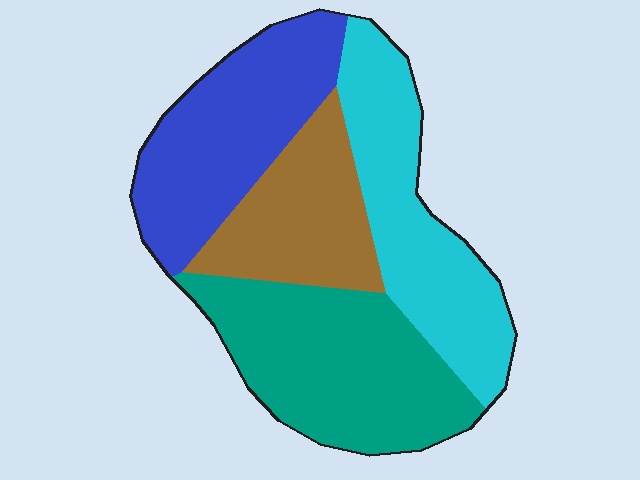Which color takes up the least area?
Brown, at roughly 20%.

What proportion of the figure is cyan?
Cyan takes up between a quarter and a half of the figure.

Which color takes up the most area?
Teal, at roughly 30%.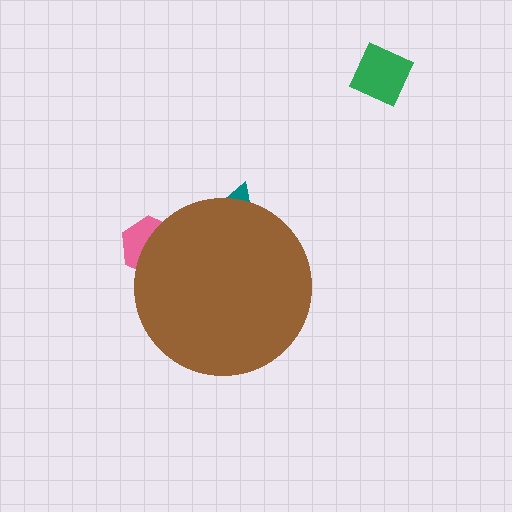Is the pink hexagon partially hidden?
Yes, the pink hexagon is partially hidden behind the brown circle.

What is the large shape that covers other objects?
A brown circle.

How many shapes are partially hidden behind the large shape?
2 shapes are partially hidden.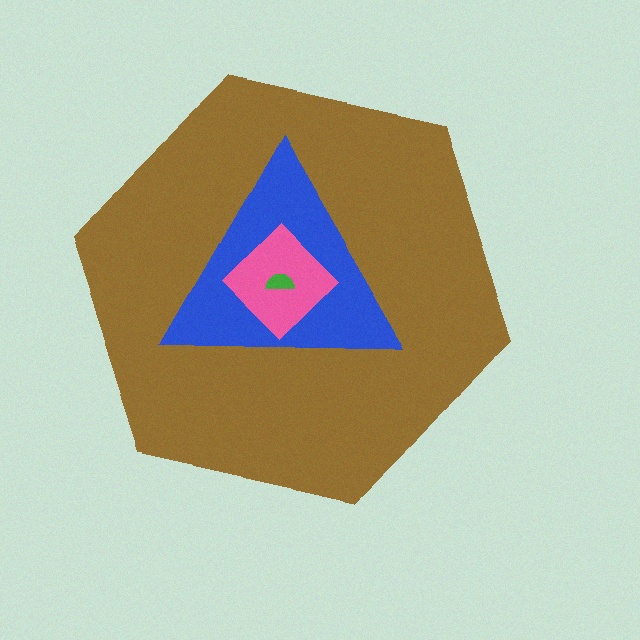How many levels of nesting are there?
4.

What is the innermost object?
The green semicircle.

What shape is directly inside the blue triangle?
The pink diamond.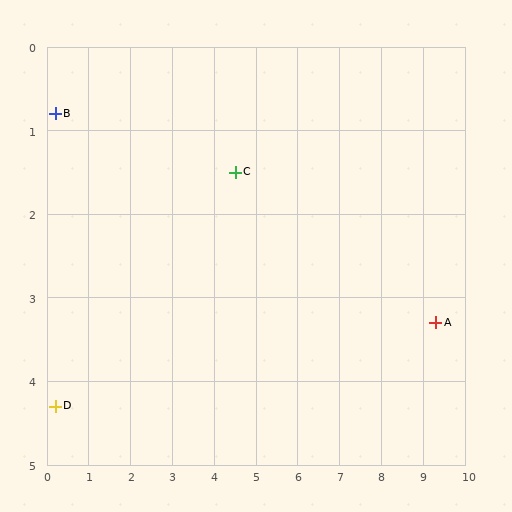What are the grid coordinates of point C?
Point C is at approximately (4.5, 1.5).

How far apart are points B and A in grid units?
Points B and A are about 9.4 grid units apart.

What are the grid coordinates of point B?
Point B is at approximately (0.2, 0.8).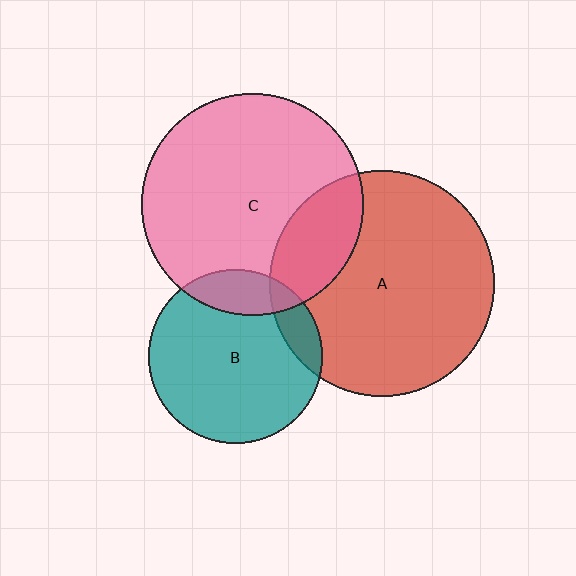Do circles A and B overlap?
Yes.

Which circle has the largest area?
Circle A (red).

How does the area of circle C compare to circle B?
Approximately 1.6 times.